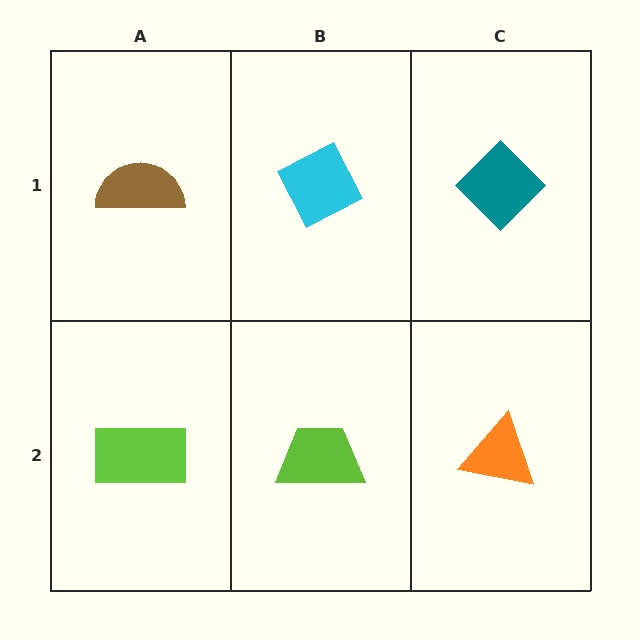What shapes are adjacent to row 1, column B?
A lime trapezoid (row 2, column B), a brown semicircle (row 1, column A), a teal diamond (row 1, column C).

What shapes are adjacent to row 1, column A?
A lime rectangle (row 2, column A), a cyan diamond (row 1, column B).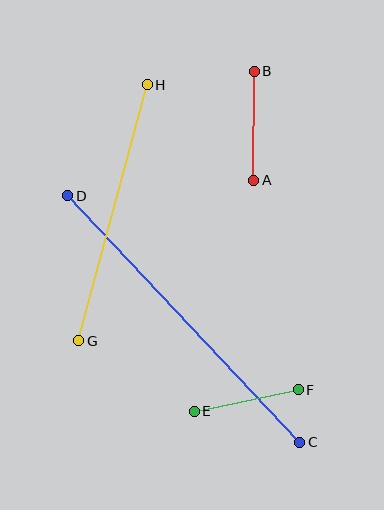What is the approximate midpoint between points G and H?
The midpoint is at approximately (113, 213) pixels.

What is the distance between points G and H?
The distance is approximately 265 pixels.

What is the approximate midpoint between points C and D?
The midpoint is at approximately (184, 319) pixels.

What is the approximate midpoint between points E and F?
The midpoint is at approximately (246, 401) pixels.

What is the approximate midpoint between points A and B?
The midpoint is at approximately (254, 126) pixels.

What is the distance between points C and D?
The distance is approximately 338 pixels.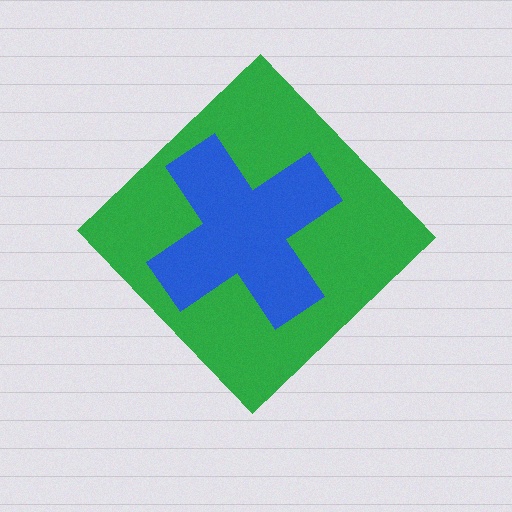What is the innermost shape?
The blue cross.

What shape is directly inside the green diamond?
The blue cross.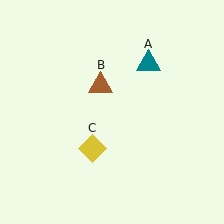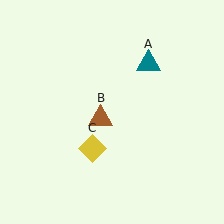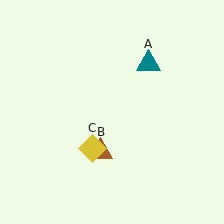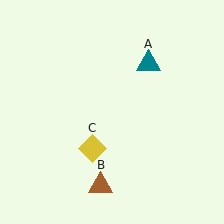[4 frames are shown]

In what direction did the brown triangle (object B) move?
The brown triangle (object B) moved down.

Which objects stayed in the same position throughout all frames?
Teal triangle (object A) and yellow diamond (object C) remained stationary.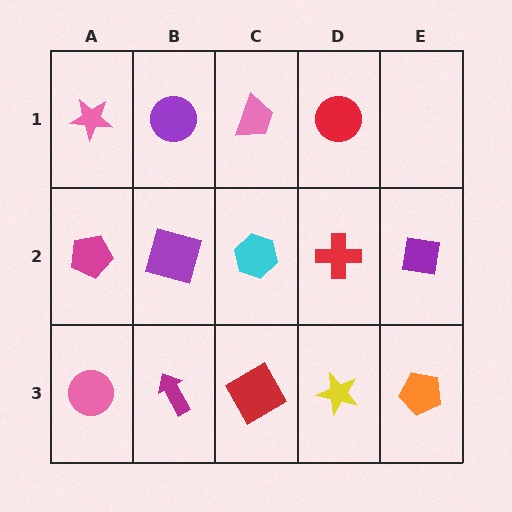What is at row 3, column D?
A yellow star.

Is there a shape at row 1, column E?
No, that cell is empty.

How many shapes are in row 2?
5 shapes.